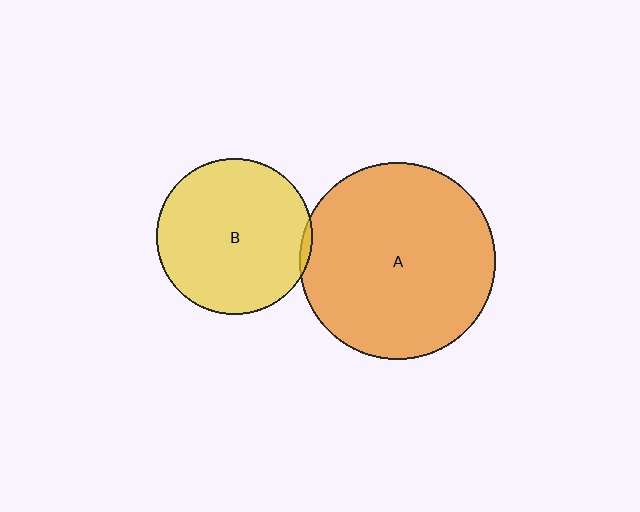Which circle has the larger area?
Circle A (orange).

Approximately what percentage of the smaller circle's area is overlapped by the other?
Approximately 5%.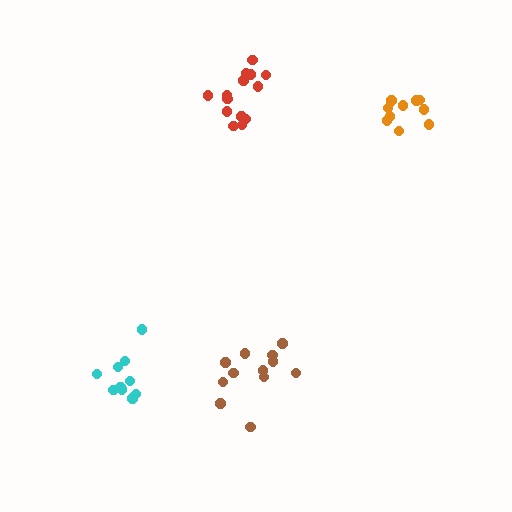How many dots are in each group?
Group 1: 10 dots, Group 2: 12 dots, Group 3: 15 dots, Group 4: 10 dots (47 total).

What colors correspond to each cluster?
The clusters are colored: orange, brown, red, cyan.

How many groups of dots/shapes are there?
There are 4 groups.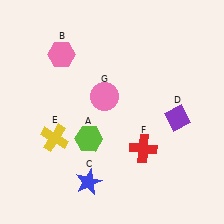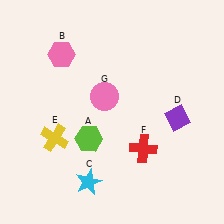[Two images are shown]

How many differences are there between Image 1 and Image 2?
There is 1 difference between the two images.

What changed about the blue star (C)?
In Image 1, C is blue. In Image 2, it changed to cyan.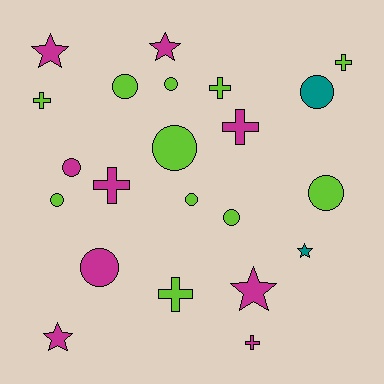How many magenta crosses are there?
There are 3 magenta crosses.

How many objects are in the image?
There are 22 objects.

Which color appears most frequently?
Lime, with 11 objects.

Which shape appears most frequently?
Circle, with 10 objects.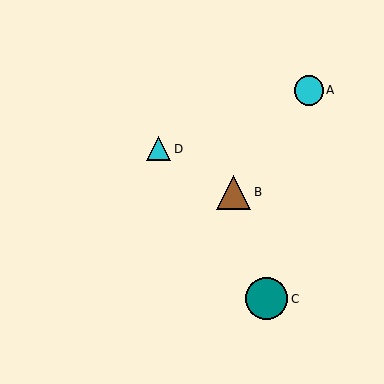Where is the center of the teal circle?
The center of the teal circle is at (267, 299).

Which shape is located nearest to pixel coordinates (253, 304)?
The teal circle (labeled C) at (267, 299) is nearest to that location.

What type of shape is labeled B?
Shape B is a brown triangle.